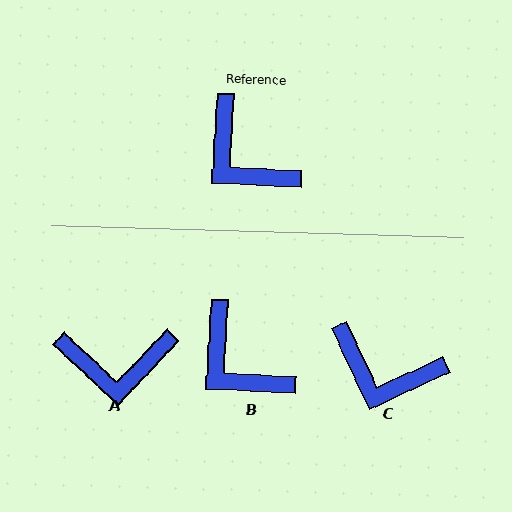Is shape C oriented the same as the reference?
No, it is off by about 28 degrees.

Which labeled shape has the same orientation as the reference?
B.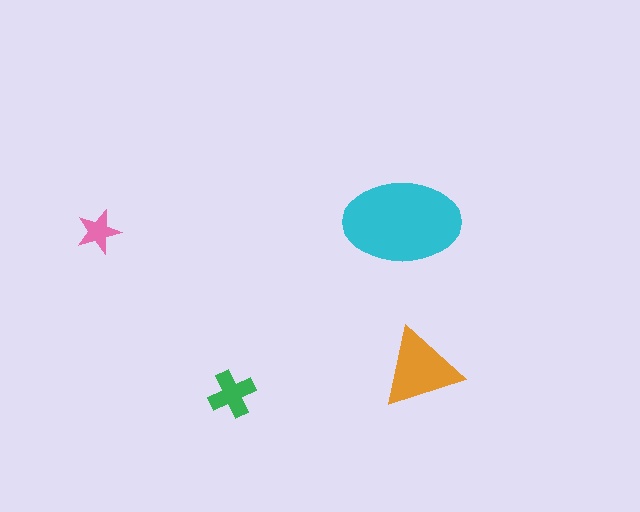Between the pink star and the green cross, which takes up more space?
The green cross.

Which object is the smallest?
The pink star.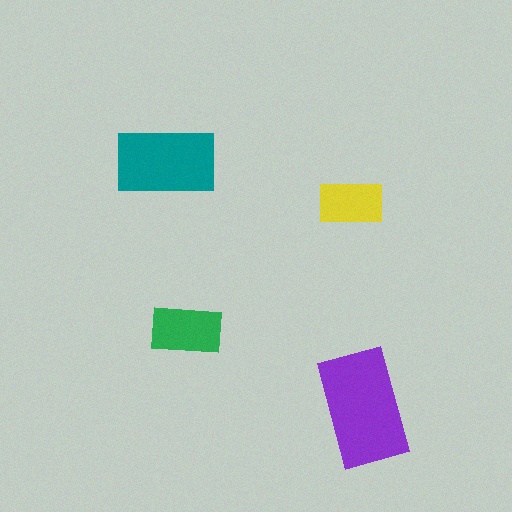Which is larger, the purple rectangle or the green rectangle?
The purple one.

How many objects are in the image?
There are 4 objects in the image.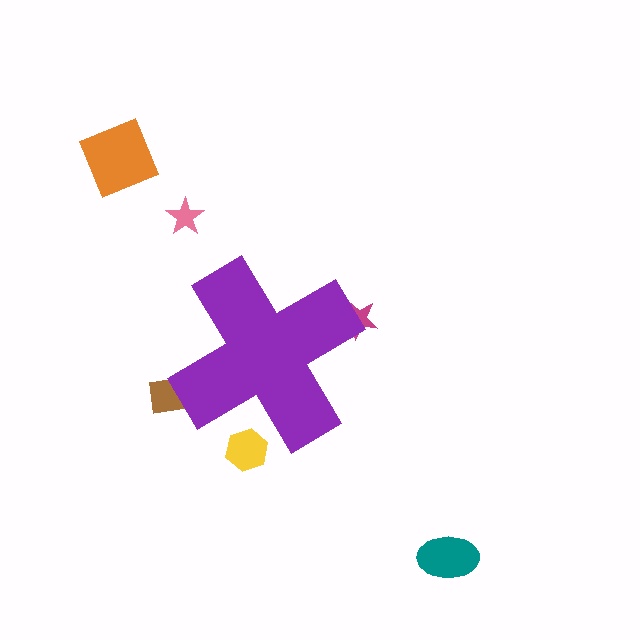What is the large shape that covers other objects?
A purple cross.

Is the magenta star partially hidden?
Yes, the magenta star is partially hidden behind the purple cross.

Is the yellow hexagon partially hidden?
Yes, the yellow hexagon is partially hidden behind the purple cross.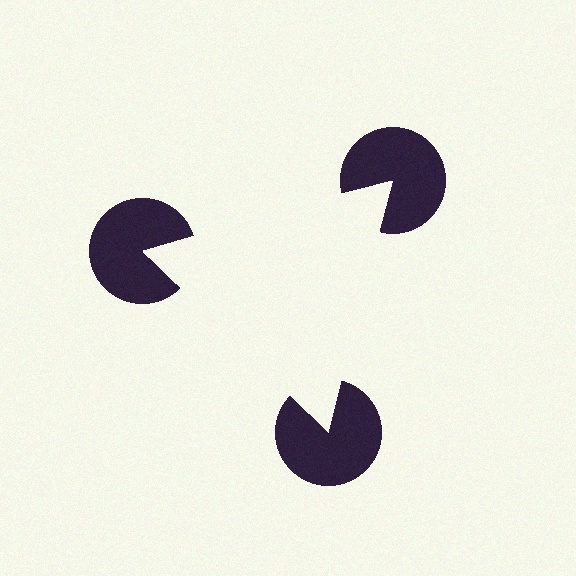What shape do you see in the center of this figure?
An illusory triangle — its edges are inferred from the aligned wedge cuts in the pac-man discs, not physically drawn.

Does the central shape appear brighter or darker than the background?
It typically appears slightly brighter than the background, even though no actual brightness change is drawn.